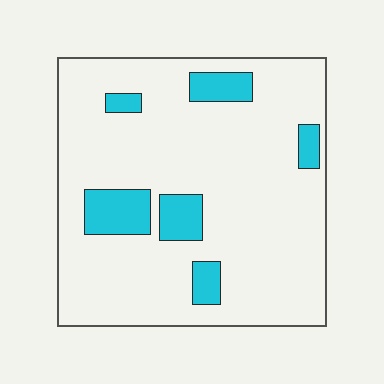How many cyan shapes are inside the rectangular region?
6.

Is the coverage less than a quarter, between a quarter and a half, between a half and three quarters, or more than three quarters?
Less than a quarter.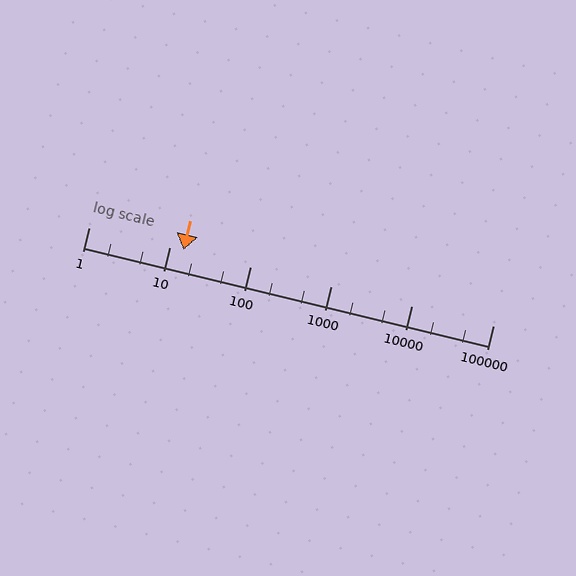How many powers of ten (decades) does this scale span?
The scale spans 5 decades, from 1 to 100000.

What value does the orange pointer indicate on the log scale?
The pointer indicates approximately 15.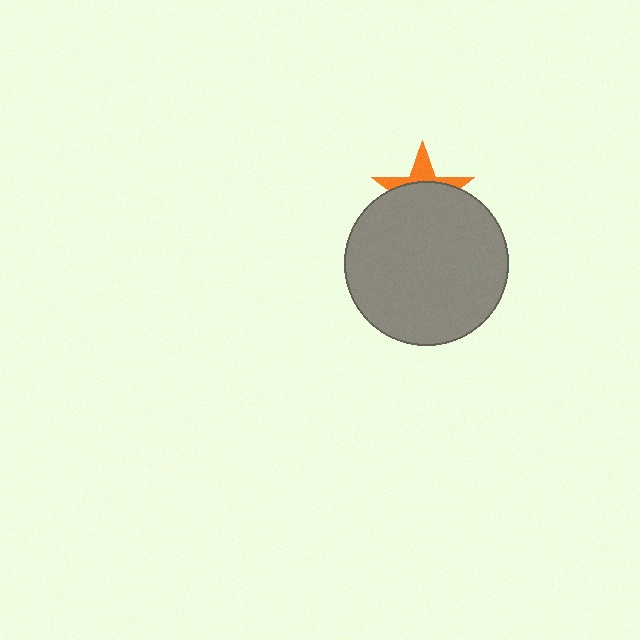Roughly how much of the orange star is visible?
A small part of it is visible (roughly 33%).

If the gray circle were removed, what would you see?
You would see the complete orange star.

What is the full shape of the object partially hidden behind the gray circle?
The partially hidden object is an orange star.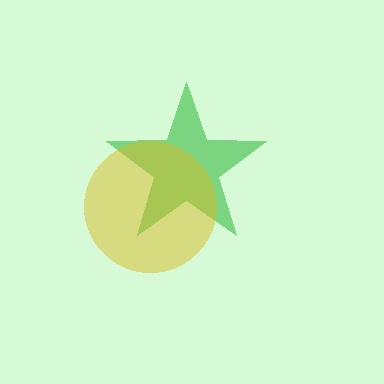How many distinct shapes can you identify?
There are 2 distinct shapes: a green star, a yellow circle.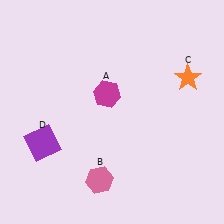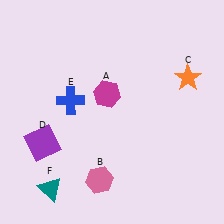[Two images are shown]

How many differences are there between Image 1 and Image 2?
There are 2 differences between the two images.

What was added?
A blue cross (E), a teal triangle (F) were added in Image 2.